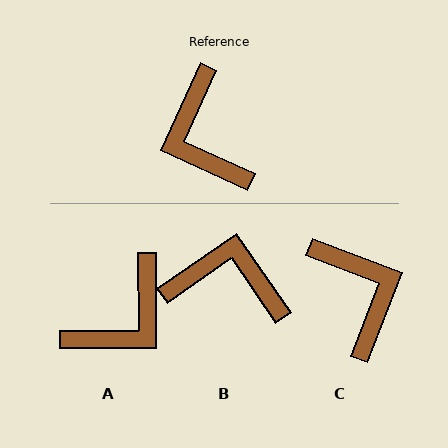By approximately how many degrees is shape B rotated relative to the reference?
Approximately 121 degrees clockwise.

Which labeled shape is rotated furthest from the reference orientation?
C, about 177 degrees away.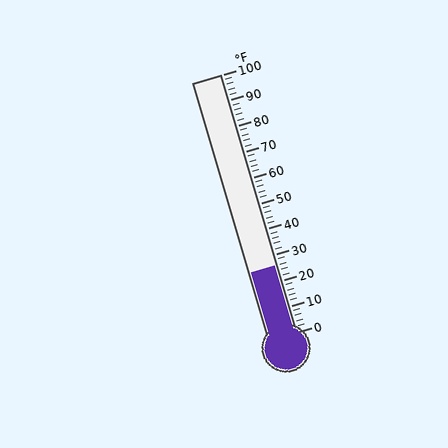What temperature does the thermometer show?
The thermometer shows approximately 26°F.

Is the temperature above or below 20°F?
The temperature is above 20°F.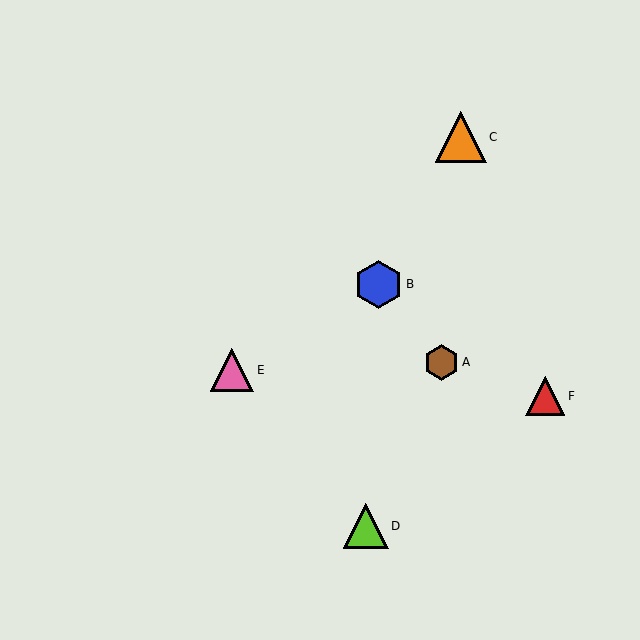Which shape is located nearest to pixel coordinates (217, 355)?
The pink triangle (labeled E) at (232, 370) is nearest to that location.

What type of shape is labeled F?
Shape F is a red triangle.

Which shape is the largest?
The orange triangle (labeled C) is the largest.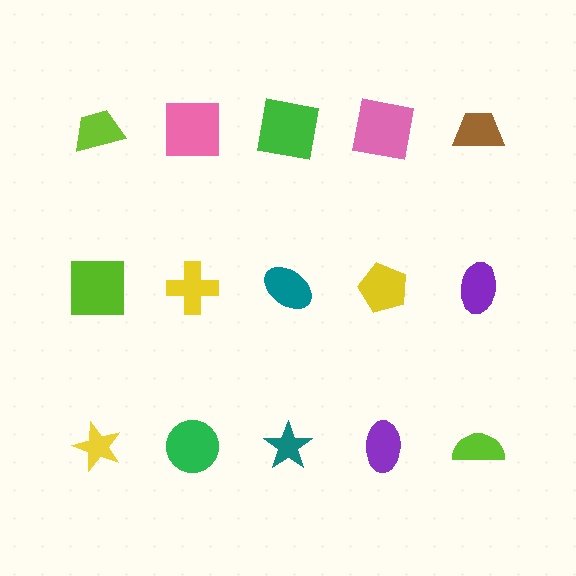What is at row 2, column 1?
A lime square.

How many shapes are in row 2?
5 shapes.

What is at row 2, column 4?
A yellow pentagon.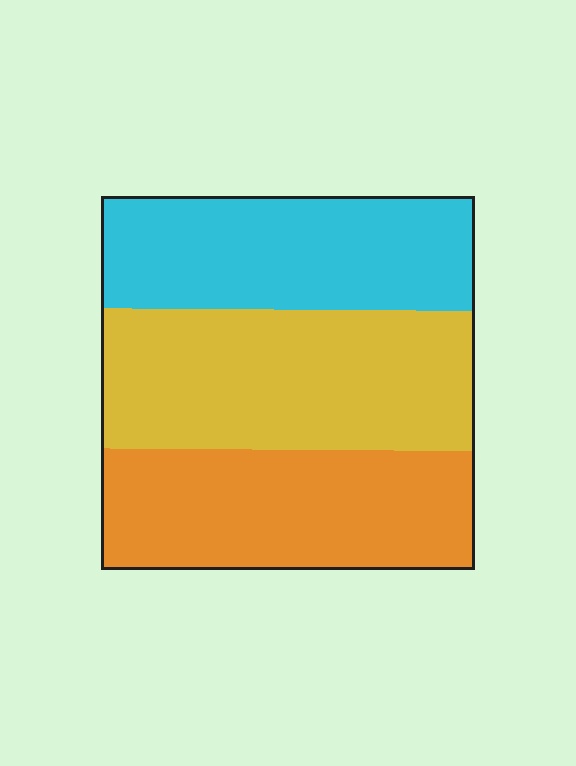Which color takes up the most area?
Yellow, at roughly 35%.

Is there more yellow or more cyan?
Yellow.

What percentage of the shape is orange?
Orange takes up between a sixth and a third of the shape.